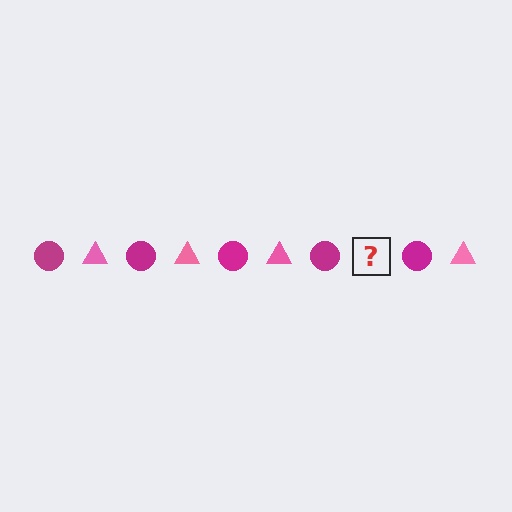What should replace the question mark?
The question mark should be replaced with a pink triangle.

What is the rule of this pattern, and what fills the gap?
The rule is that the pattern alternates between magenta circle and pink triangle. The gap should be filled with a pink triangle.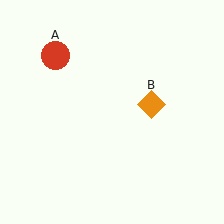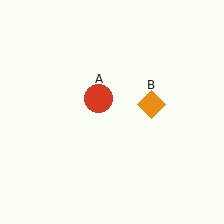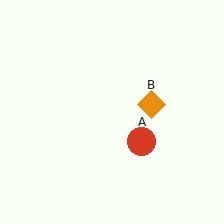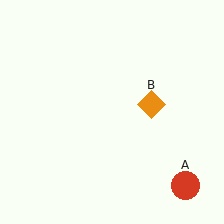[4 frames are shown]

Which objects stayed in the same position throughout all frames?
Orange diamond (object B) remained stationary.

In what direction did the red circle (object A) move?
The red circle (object A) moved down and to the right.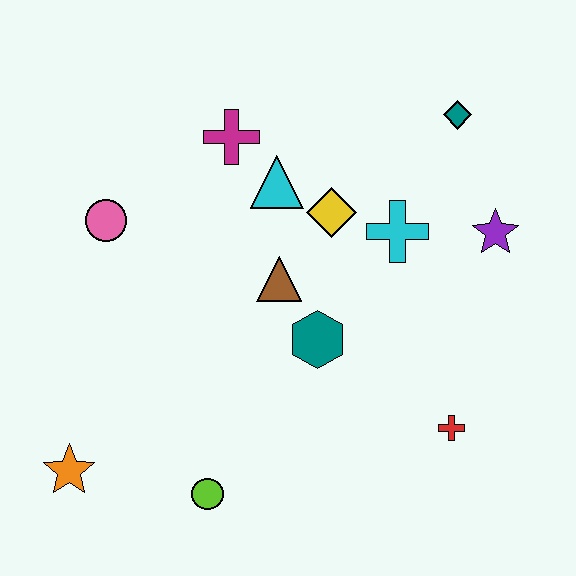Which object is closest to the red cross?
The teal hexagon is closest to the red cross.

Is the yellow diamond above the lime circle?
Yes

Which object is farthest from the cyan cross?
The orange star is farthest from the cyan cross.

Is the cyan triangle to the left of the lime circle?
No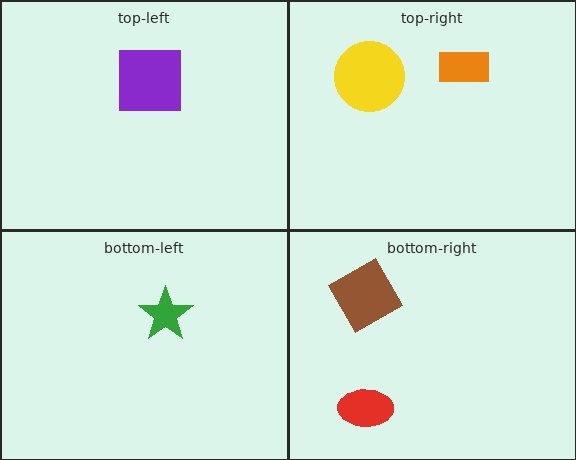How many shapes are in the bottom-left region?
1.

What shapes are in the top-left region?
The purple square.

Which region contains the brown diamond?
The bottom-right region.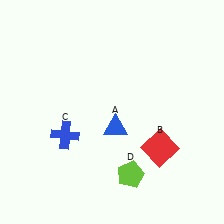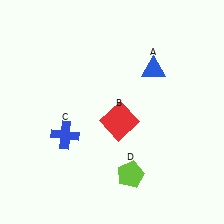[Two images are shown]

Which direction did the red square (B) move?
The red square (B) moved left.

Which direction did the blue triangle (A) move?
The blue triangle (A) moved up.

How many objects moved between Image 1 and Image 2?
2 objects moved between the two images.